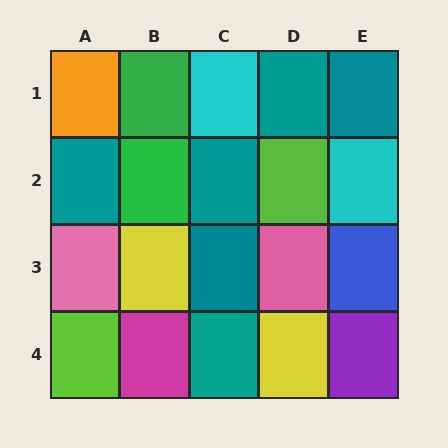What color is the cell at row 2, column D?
Lime.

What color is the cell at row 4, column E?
Purple.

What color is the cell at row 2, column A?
Teal.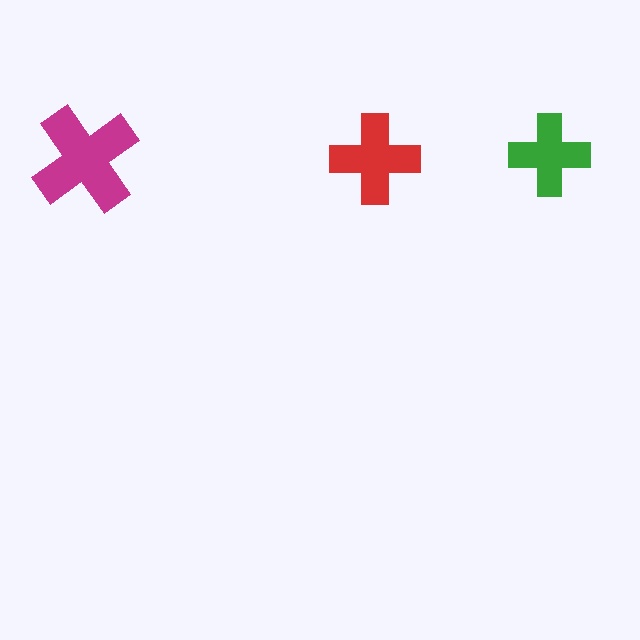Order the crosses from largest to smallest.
the magenta one, the red one, the green one.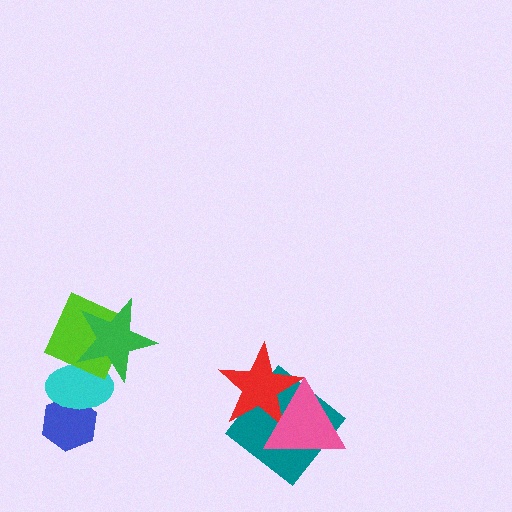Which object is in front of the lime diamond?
The green star is in front of the lime diamond.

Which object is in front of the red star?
The pink triangle is in front of the red star.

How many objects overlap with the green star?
2 objects overlap with the green star.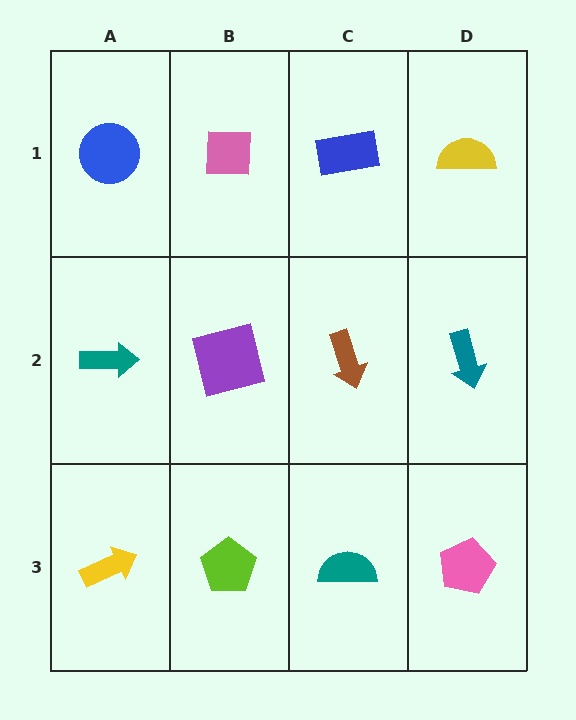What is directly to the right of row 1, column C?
A yellow semicircle.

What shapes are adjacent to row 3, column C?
A brown arrow (row 2, column C), a lime pentagon (row 3, column B), a pink pentagon (row 3, column D).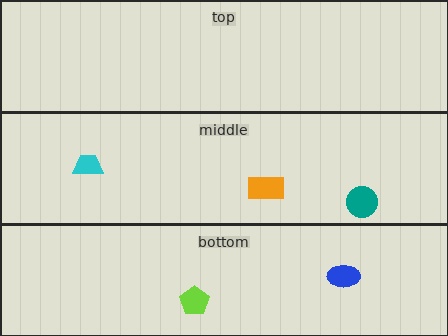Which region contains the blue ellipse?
The bottom region.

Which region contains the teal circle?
The middle region.